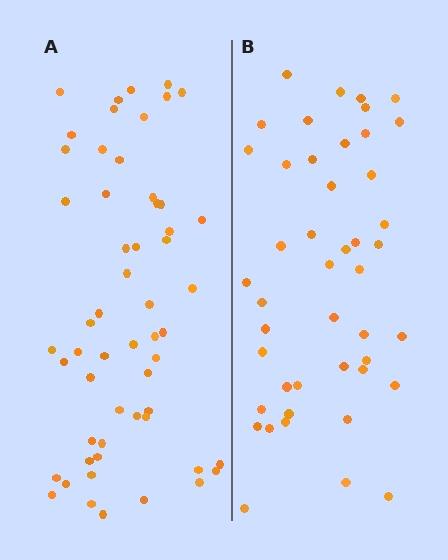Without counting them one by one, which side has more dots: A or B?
Region A (the left region) has more dots.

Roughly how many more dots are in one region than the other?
Region A has roughly 12 or so more dots than region B.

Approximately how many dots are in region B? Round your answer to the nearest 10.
About 40 dots. (The exact count is 45, which rounds to 40.)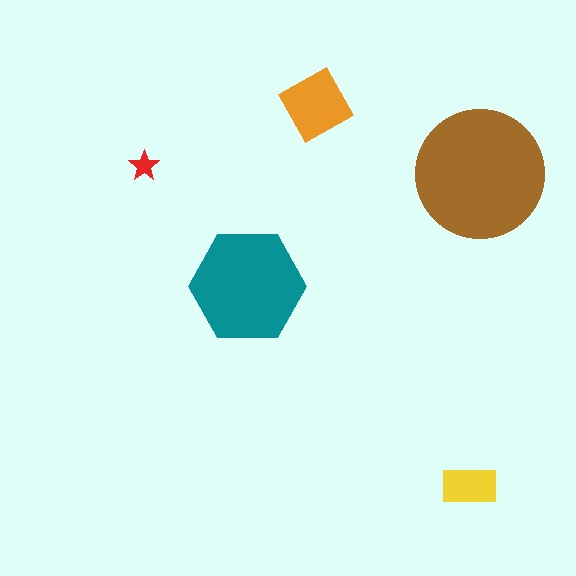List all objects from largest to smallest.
The brown circle, the teal hexagon, the orange square, the yellow rectangle, the red star.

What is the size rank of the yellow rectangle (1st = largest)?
4th.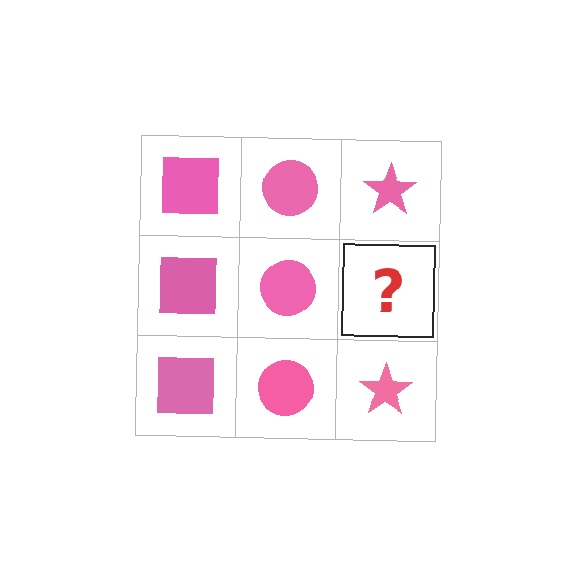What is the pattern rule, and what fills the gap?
The rule is that each column has a consistent shape. The gap should be filled with a pink star.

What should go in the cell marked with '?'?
The missing cell should contain a pink star.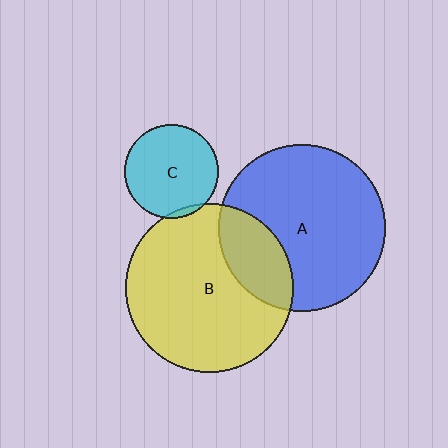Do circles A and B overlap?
Yes.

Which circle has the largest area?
Circle B (yellow).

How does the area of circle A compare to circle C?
Approximately 3.2 times.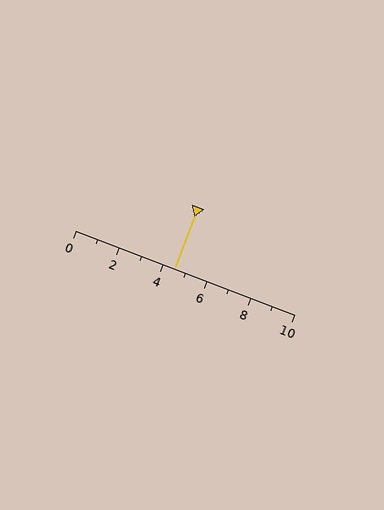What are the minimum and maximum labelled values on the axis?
The axis runs from 0 to 10.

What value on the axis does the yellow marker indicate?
The marker indicates approximately 4.5.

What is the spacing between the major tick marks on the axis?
The major ticks are spaced 2 apart.